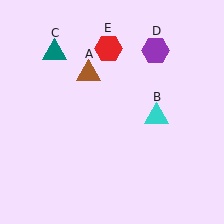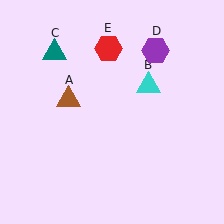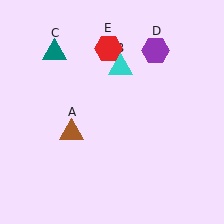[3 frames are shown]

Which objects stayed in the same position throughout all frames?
Teal triangle (object C) and purple hexagon (object D) and red hexagon (object E) remained stationary.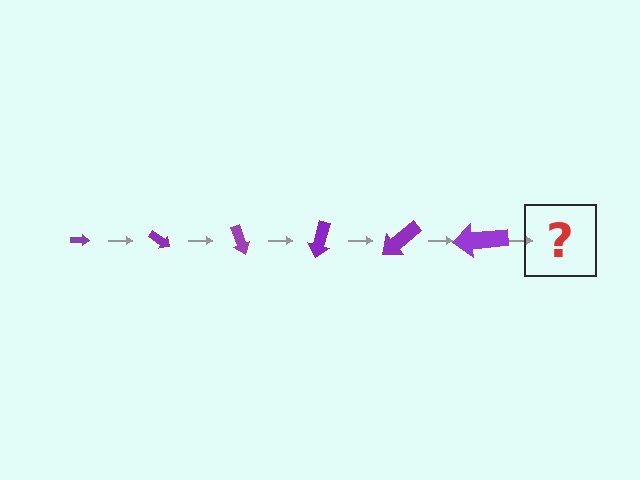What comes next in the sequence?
The next element should be an arrow, larger than the previous one and rotated 210 degrees from the start.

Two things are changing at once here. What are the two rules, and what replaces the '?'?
The two rules are that the arrow grows larger each step and it rotates 35 degrees each step. The '?' should be an arrow, larger than the previous one and rotated 210 degrees from the start.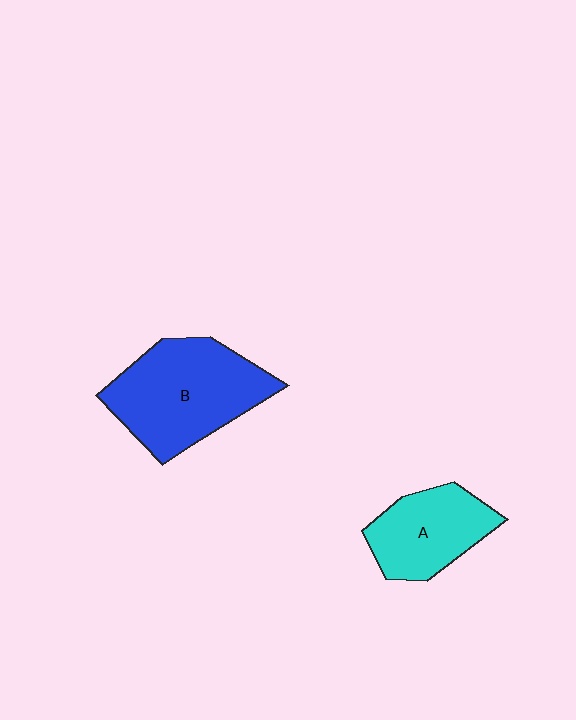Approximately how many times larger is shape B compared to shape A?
Approximately 1.5 times.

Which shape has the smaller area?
Shape A (cyan).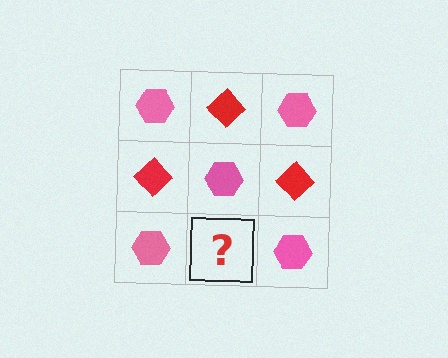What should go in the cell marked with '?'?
The missing cell should contain a red diamond.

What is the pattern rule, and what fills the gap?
The rule is that it alternates pink hexagon and red diamond in a checkerboard pattern. The gap should be filled with a red diamond.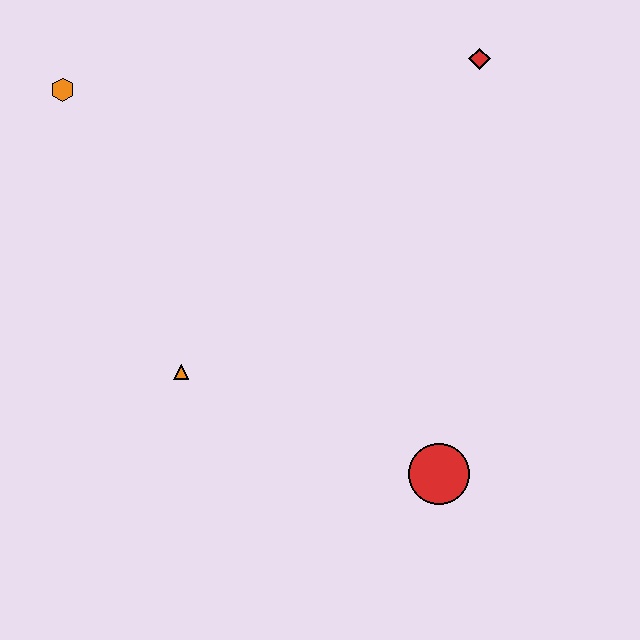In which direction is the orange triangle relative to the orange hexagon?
The orange triangle is below the orange hexagon.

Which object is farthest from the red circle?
The orange hexagon is farthest from the red circle.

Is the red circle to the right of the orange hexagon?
Yes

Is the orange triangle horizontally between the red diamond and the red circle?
No